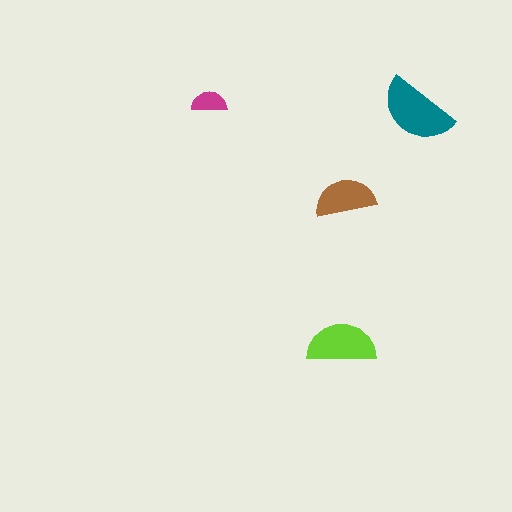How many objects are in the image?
There are 4 objects in the image.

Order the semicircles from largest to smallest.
the teal one, the lime one, the brown one, the magenta one.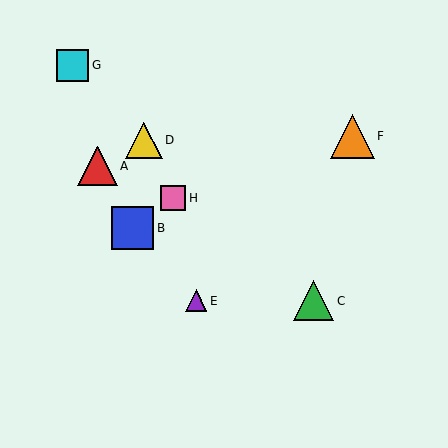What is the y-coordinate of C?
Object C is at y≈301.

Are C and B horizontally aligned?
No, C is at y≈301 and B is at y≈228.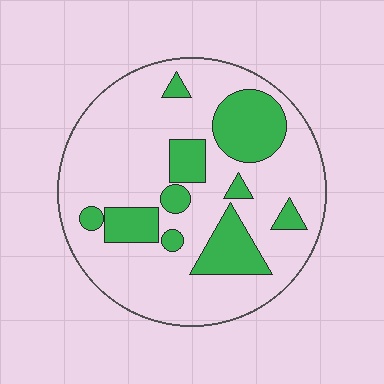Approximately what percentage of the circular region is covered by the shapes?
Approximately 25%.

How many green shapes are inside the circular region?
10.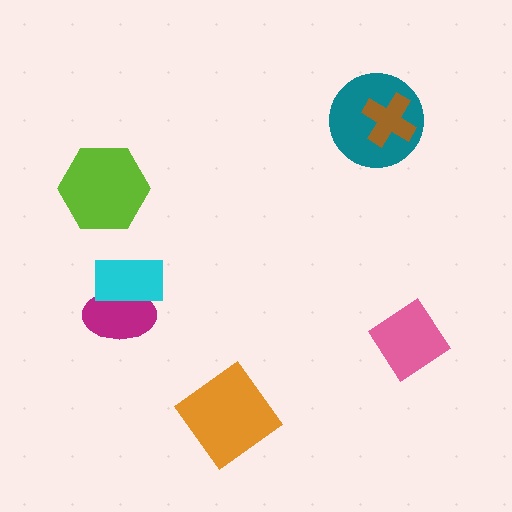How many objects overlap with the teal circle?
1 object overlaps with the teal circle.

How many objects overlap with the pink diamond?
0 objects overlap with the pink diamond.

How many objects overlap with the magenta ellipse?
1 object overlaps with the magenta ellipse.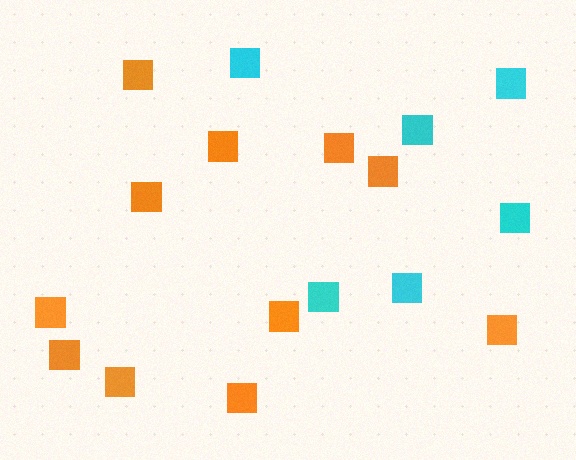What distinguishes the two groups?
There are 2 groups: one group of cyan squares (6) and one group of orange squares (11).